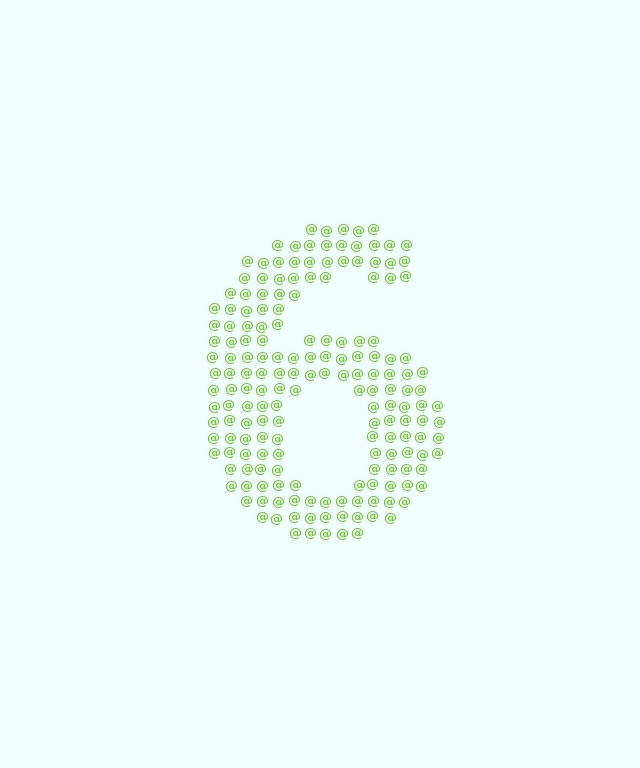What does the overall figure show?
The overall figure shows the digit 6.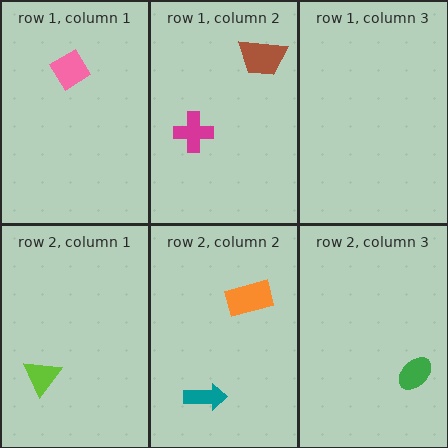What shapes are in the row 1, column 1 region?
The pink diamond.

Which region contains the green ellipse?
The row 2, column 3 region.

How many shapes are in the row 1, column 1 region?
1.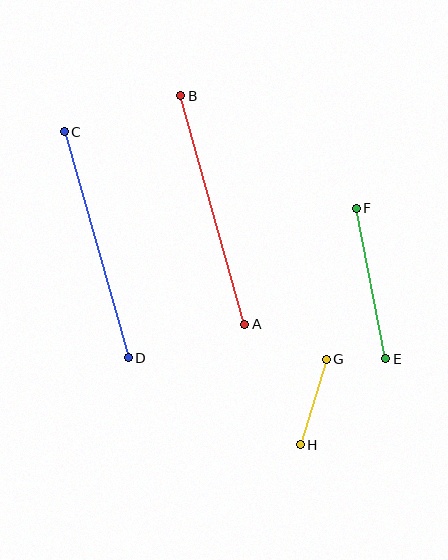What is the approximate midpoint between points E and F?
The midpoint is at approximately (371, 283) pixels.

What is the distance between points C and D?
The distance is approximately 235 pixels.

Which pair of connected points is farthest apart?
Points A and B are farthest apart.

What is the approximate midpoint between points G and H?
The midpoint is at approximately (313, 402) pixels.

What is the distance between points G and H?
The distance is approximately 89 pixels.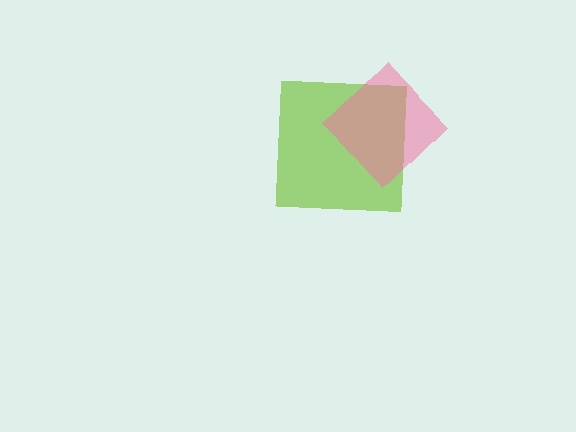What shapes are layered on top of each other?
The layered shapes are: a lime square, a pink diamond.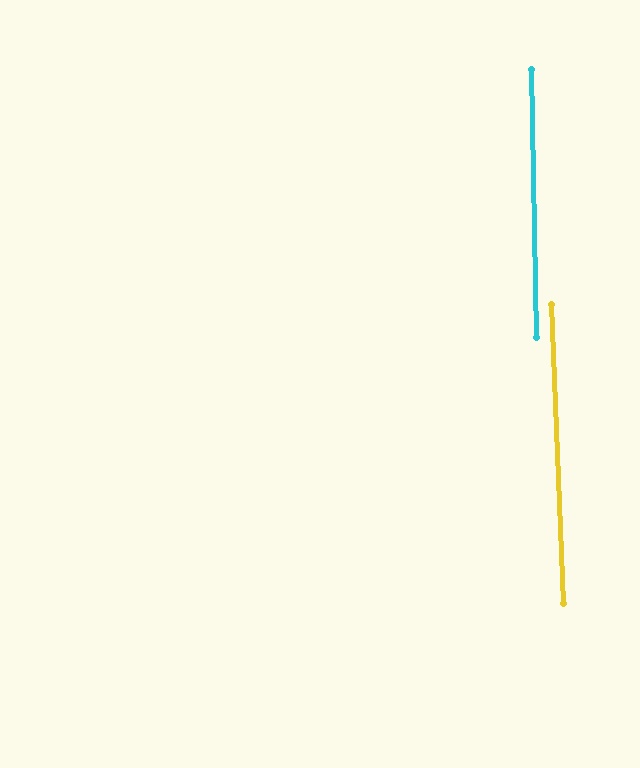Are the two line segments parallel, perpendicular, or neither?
Parallel — their directions differ by only 1.1°.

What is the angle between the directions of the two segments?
Approximately 1 degree.